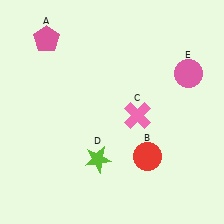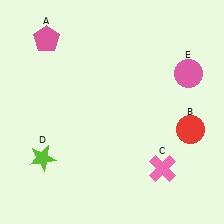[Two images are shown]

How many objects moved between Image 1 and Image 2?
3 objects moved between the two images.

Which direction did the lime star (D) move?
The lime star (D) moved left.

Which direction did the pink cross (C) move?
The pink cross (C) moved down.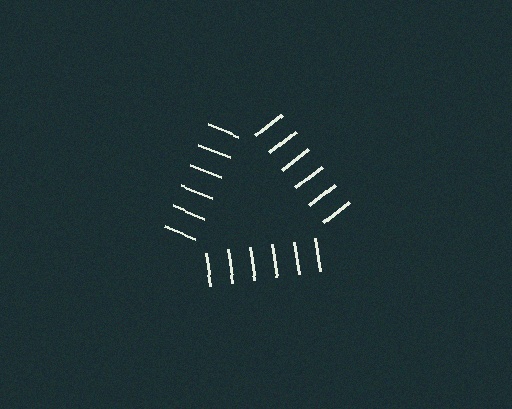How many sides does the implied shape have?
3 sides — the line-ends trace a triangle.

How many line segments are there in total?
18 — 6 along each of the 3 edges.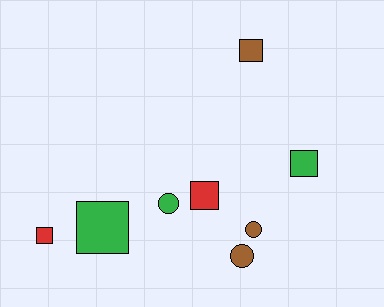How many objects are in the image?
There are 8 objects.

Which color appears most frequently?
Brown, with 3 objects.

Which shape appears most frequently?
Square, with 5 objects.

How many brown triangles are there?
There are no brown triangles.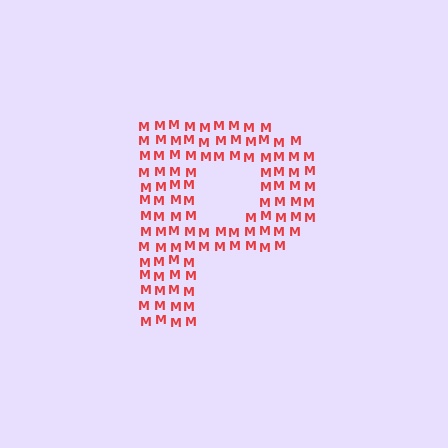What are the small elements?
The small elements are letter M's.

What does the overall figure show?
The overall figure shows the letter P.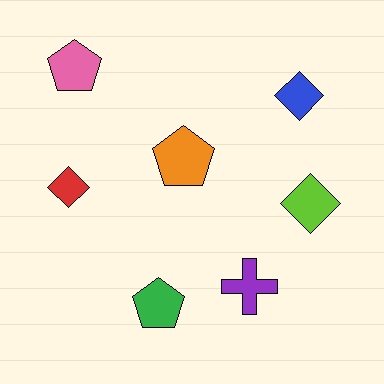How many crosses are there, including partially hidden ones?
There is 1 cross.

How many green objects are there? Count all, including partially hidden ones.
There is 1 green object.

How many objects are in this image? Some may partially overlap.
There are 7 objects.